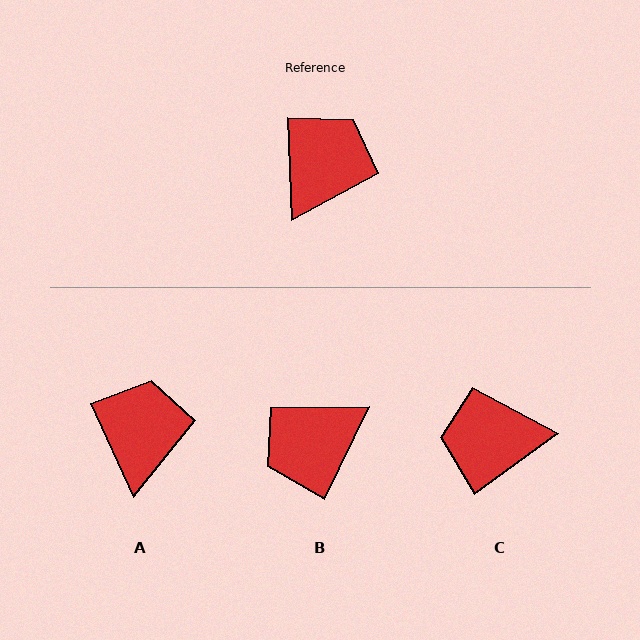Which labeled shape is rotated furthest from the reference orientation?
B, about 152 degrees away.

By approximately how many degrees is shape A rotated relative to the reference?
Approximately 22 degrees counter-clockwise.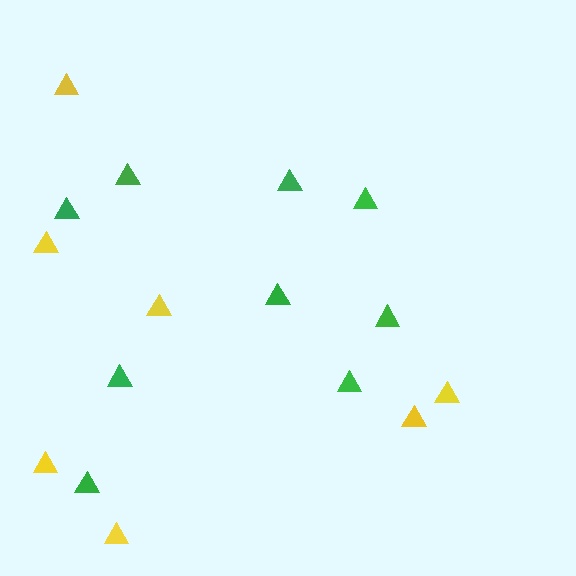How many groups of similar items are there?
There are 2 groups: one group of green triangles (9) and one group of yellow triangles (7).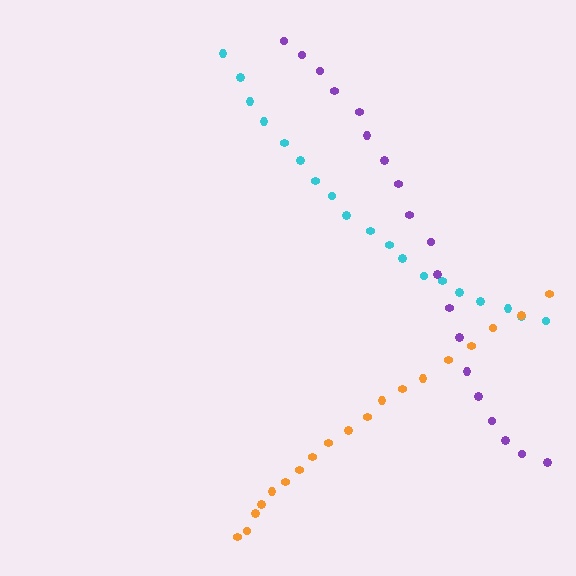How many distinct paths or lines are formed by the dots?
There are 3 distinct paths.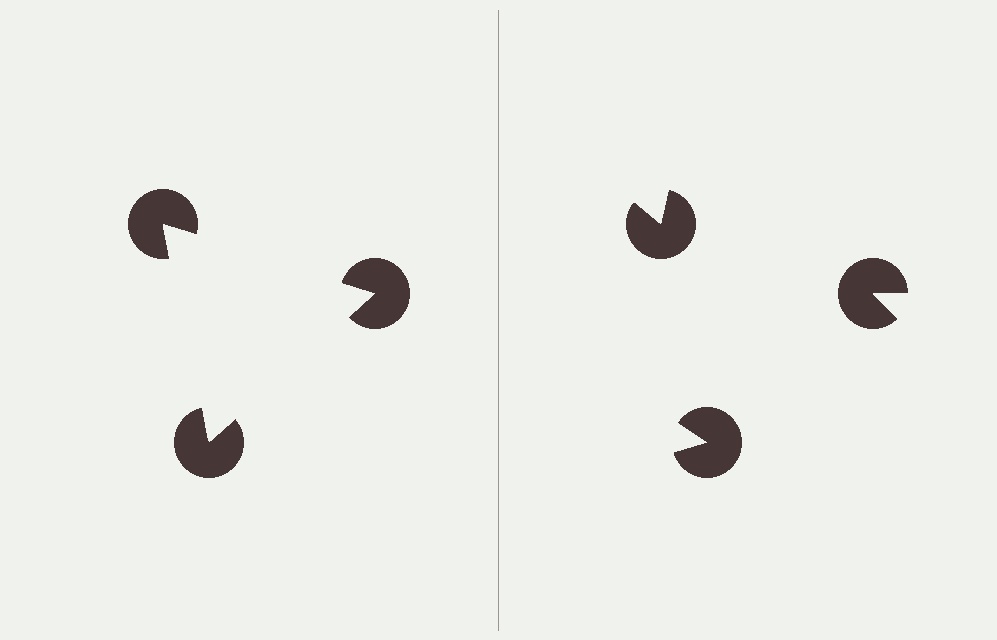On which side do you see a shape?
An illusory triangle appears on the left side. On the right side the wedge cuts are rotated, so no coherent shape forms.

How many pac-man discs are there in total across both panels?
6 — 3 on each side.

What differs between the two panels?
The pac-man discs are positioned identically on both sides; only the wedge orientations differ. On the left they align to a triangle; on the right they are misaligned.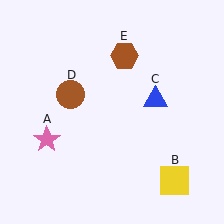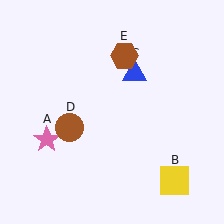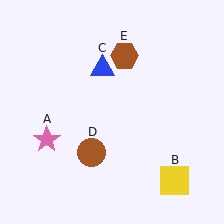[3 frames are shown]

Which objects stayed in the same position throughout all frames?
Pink star (object A) and yellow square (object B) and brown hexagon (object E) remained stationary.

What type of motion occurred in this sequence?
The blue triangle (object C), brown circle (object D) rotated counterclockwise around the center of the scene.